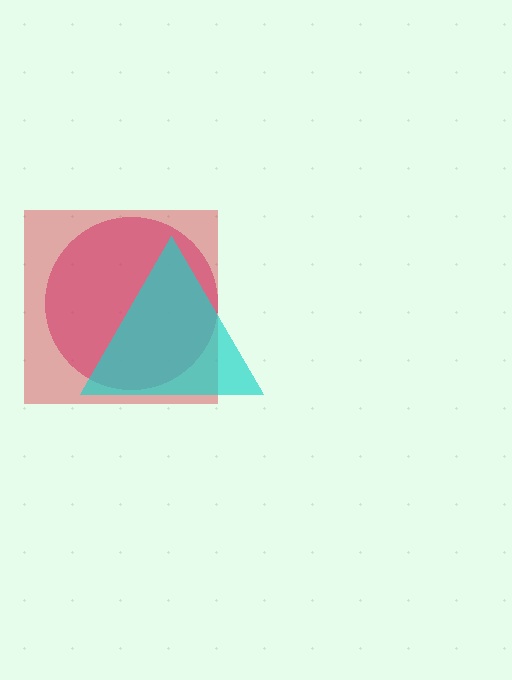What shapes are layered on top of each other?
The layered shapes are: a magenta circle, a red square, a cyan triangle.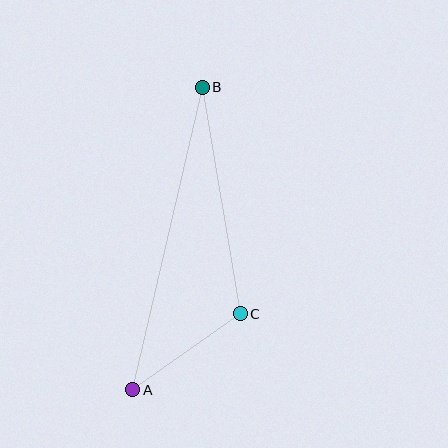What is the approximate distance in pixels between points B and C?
The distance between B and C is approximately 230 pixels.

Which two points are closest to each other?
Points A and C are closest to each other.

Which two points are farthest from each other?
Points A and B are farthest from each other.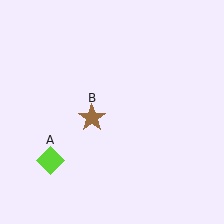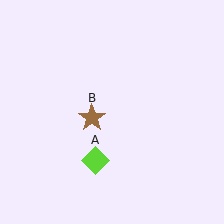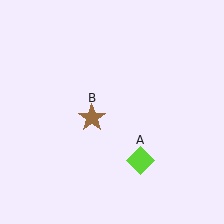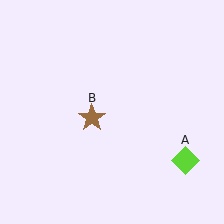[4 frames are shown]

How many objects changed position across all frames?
1 object changed position: lime diamond (object A).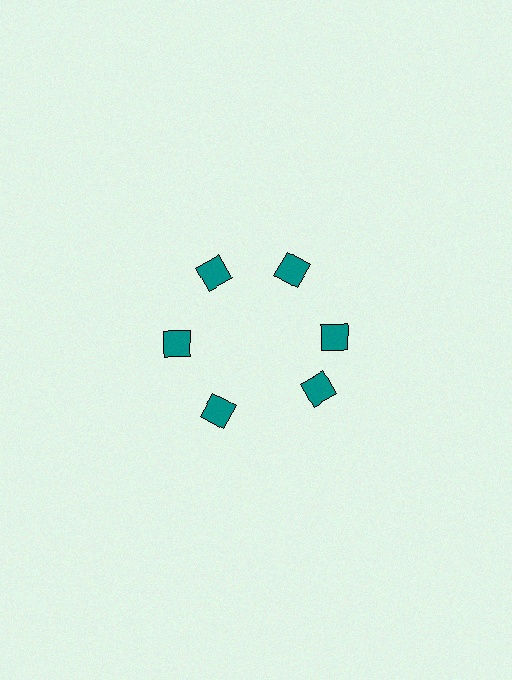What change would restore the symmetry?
The symmetry would be restored by rotating it back into even spacing with its neighbors so that all 6 diamonds sit at equal angles and equal distance from the center.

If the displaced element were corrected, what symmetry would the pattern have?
It would have 6-fold rotational symmetry — the pattern would map onto itself every 60 degrees.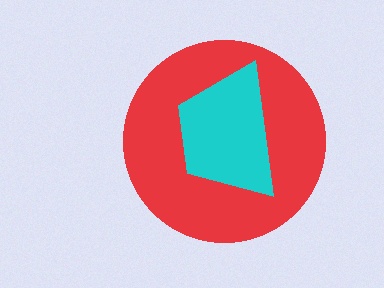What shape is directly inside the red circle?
The cyan trapezoid.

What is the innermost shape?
The cyan trapezoid.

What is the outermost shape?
The red circle.